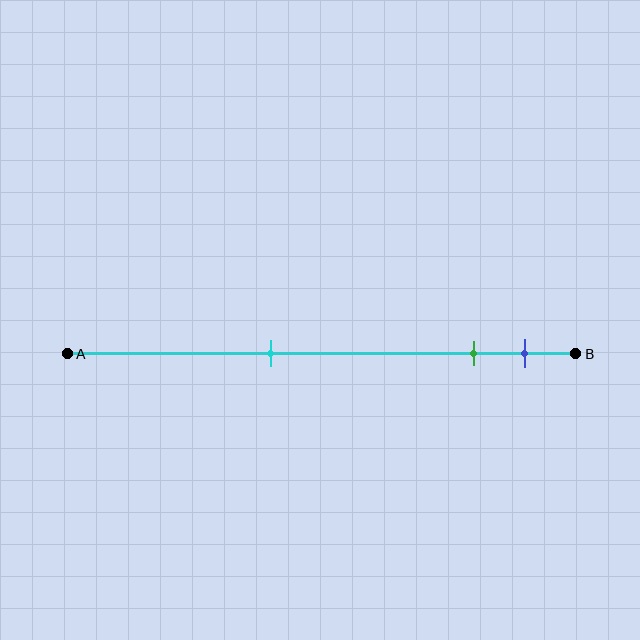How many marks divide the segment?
There are 3 marks dividing the segment.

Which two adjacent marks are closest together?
The green and blue marks are the closest adjacent pair.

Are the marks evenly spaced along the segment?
No, the marks are not evenly spaced.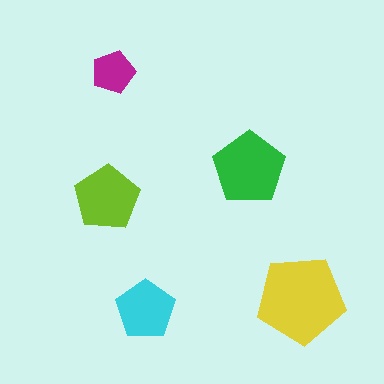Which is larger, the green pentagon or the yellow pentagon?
The yellow one.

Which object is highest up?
The magenta pentagon is topmost.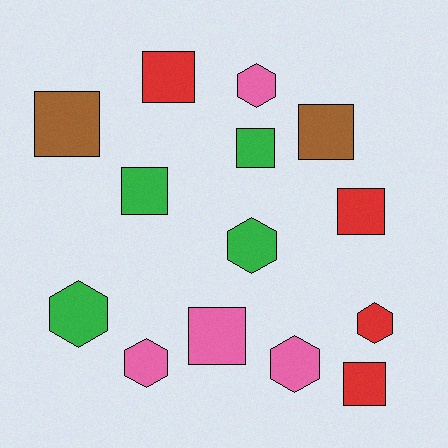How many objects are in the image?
There are 14 objects.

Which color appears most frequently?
Green, with 4 objects.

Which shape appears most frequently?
Square, with 8 objects.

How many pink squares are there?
There is 1 pink square.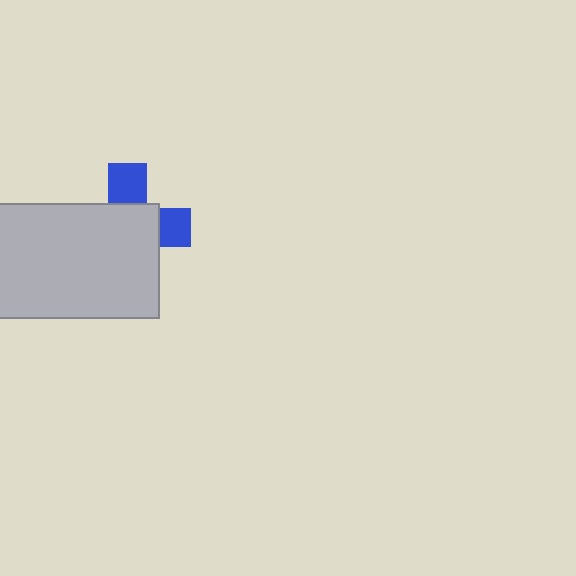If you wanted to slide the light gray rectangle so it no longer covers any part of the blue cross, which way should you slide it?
Slide it toward the lower-left — that is the most direct way to separate the two shapes.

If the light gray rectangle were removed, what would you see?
You would see the complete blue cross.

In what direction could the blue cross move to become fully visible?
The blue cross could move toward the upper-right. That would shift it out from behind the light gray rectangle entirely.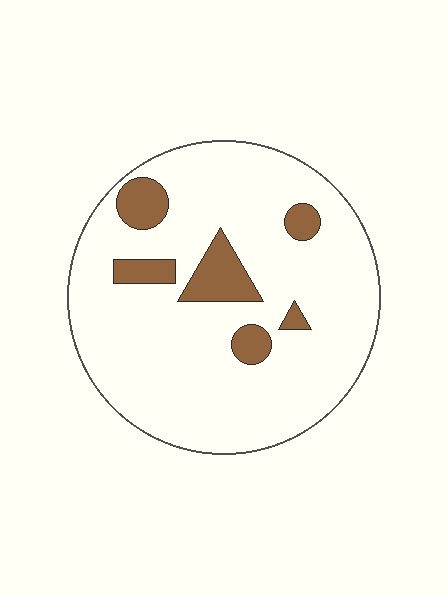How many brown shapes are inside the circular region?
6.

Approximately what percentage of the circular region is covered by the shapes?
Approximately 15%.